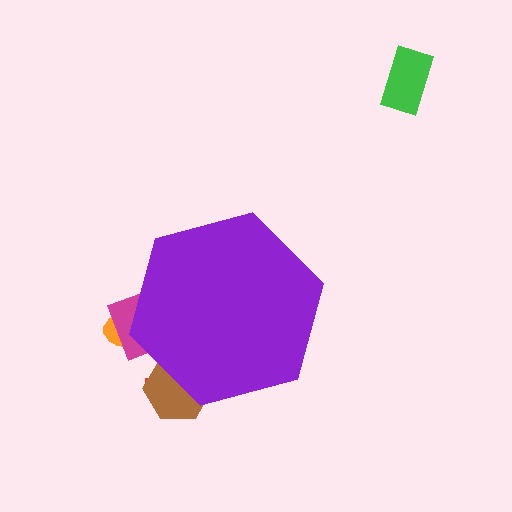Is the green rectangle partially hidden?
No, the green rectangle is fully visible.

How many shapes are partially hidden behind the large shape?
4 shapes are partially hidden.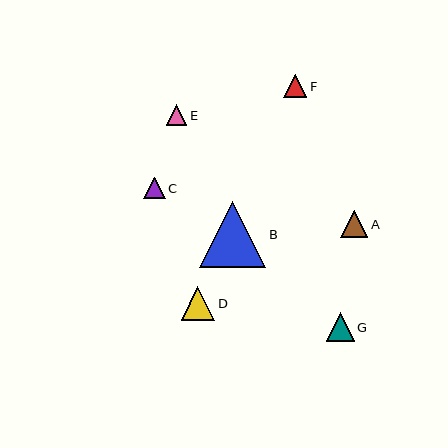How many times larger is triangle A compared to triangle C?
Triangle A is approximately 1.3 times the size of triangle C.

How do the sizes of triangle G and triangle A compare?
Triangle G and triangle A are approximately the same size.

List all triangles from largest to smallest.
From largest to smallest: B, D, G, A, F, C, E.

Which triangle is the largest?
Triangle B is the largest with a size of approximately 66 pixels.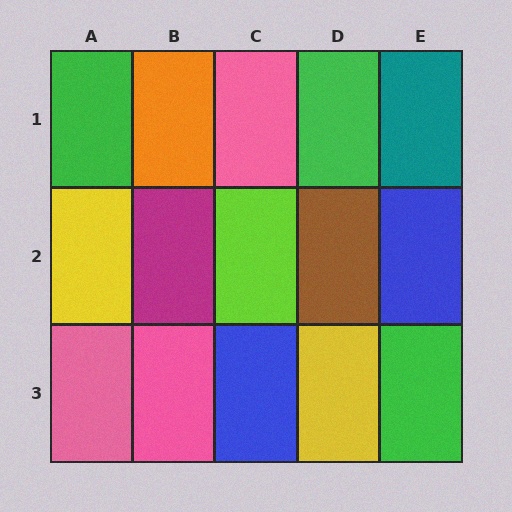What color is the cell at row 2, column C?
Lime.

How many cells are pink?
3 cells are pink.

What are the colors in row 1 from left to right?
Green, orange, pink, green, teal.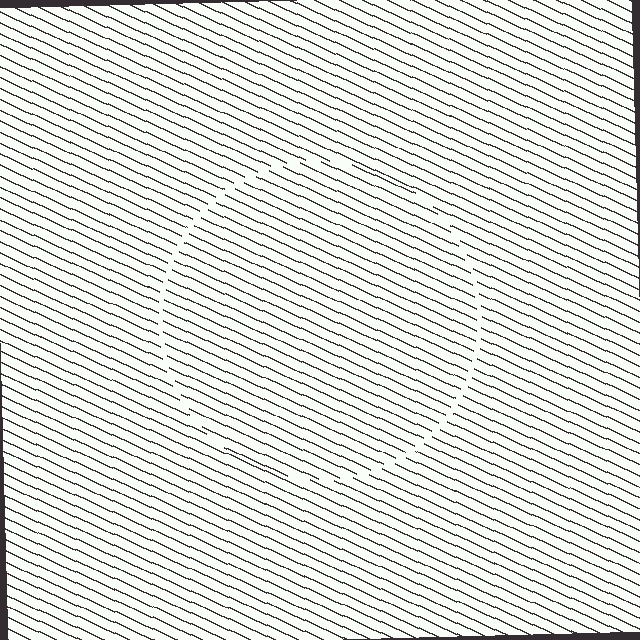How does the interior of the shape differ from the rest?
The interior of the shape contains the same grating, shifted by half a period — the contour is defined by the phase discontinuity where line-ends from the inner and outer gratings abut.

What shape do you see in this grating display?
An illusory circle. The interior of the shape contains the same grating, shifted by half a period — the contour is defined by the phase discontinuity where line-ends from the inner and outer gratings abut.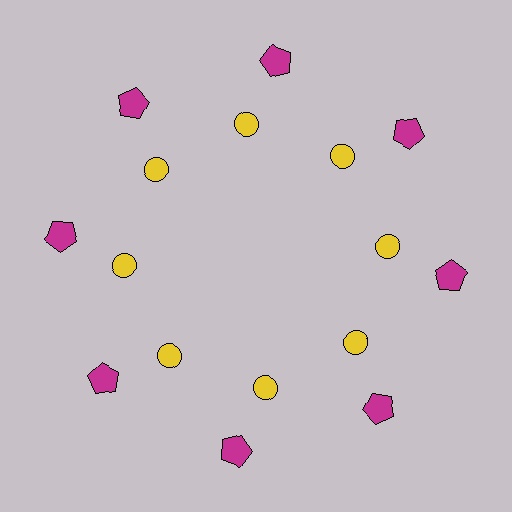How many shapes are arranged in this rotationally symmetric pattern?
There are 16 shapes, arranged in 8 groups of 2.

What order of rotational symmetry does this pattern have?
This pattern has 8-fold rotational symmetry.